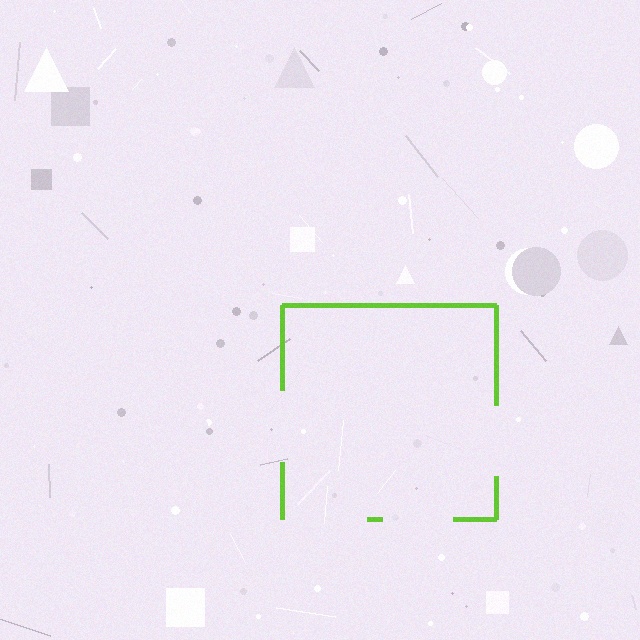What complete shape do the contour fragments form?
The contour fragments form a square.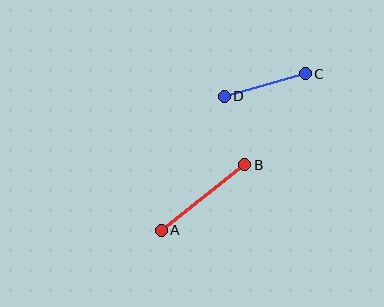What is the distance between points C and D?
The distance is approximately 84 pixels.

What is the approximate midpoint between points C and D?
The midpoint is at approximately (265, 85) pixels.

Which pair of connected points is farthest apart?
Points A and B are farthest apart.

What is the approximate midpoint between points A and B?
The midpoint is at approximately (203, 198) pixels.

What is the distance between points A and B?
The distance is approximately 106 pixels.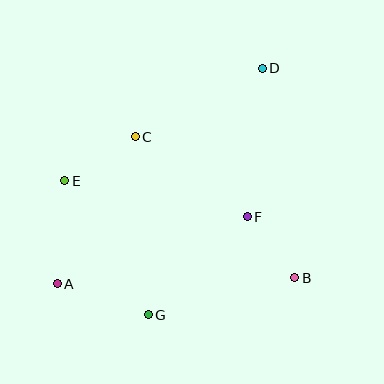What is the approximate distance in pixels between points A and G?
The distance between A and G is approximately 96 pixels.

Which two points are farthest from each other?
Points A and D are farthest from each other.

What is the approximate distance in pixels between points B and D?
The distance between B and D is approximately 212 pixels.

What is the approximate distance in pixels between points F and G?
The distance between F and G is approximately 140 pixels.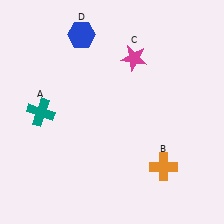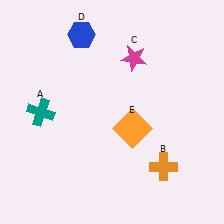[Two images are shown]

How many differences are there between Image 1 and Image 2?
There is 1 difference between the two images.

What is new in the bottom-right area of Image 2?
An orange square (E) was added in the bottom-right area of Image 2.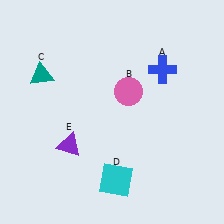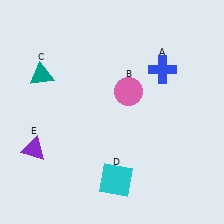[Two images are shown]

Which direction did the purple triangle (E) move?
The purple triangle (E) moved left.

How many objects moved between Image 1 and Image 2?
1 object moved between the two images.